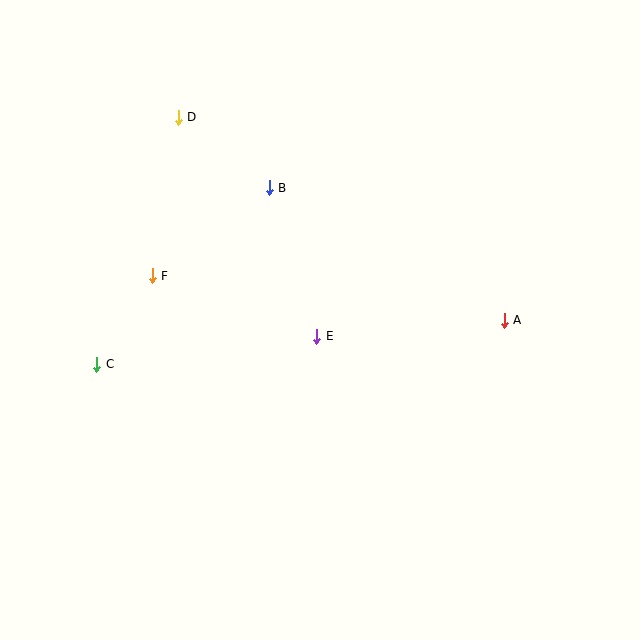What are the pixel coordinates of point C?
Point C is at (97, 364).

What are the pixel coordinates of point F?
Point F is at (152, 276).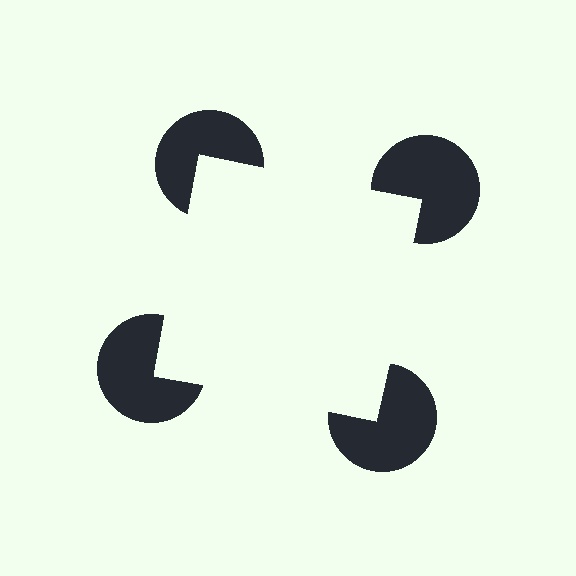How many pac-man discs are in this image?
There are 4 — one at each vertex of the illusory square.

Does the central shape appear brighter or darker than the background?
It typically appears slightly brighter than the background, even though no actual brightness change is drawn.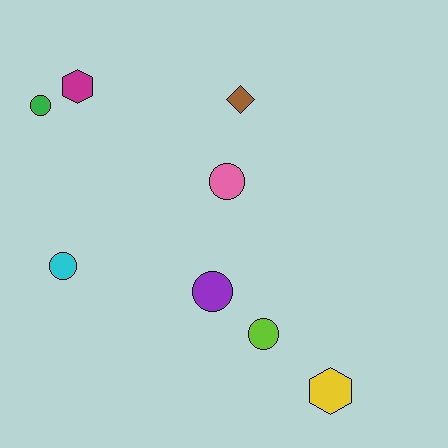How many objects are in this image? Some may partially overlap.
There are 8 objects.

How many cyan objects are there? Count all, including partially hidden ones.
There is 1 cyan object.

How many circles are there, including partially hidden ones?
There are 5 circles.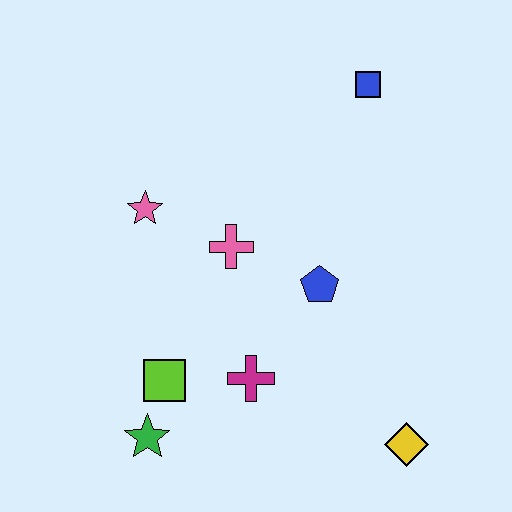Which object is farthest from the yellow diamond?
The blue square is farthest from the yellow diamond.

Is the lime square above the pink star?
No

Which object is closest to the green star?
The lime square is closest to the green star.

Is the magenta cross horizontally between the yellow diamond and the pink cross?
Yes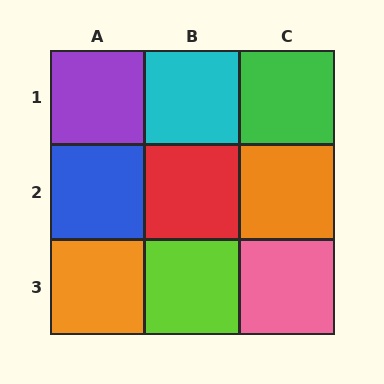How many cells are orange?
2 cells are orange.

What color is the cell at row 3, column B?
Lime.